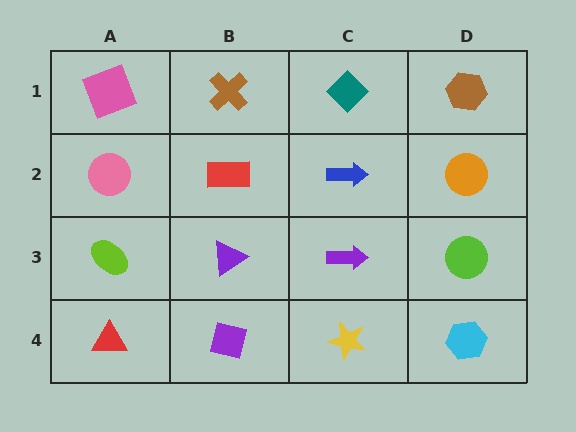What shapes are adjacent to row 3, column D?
An orange circle (row 2, column D), a cyan hexagon (row 4, column D), a purple arrow (row 3, column C).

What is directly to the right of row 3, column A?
A purple triangle.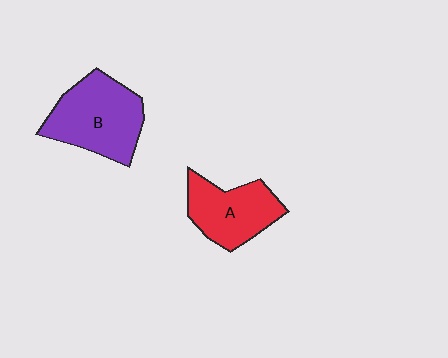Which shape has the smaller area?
Shape A (red).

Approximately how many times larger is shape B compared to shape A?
Approximately 1.3 times.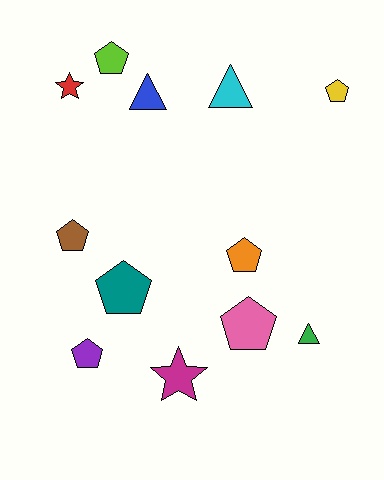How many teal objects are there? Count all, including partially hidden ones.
There is 1 teal object.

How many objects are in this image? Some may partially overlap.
There are 12 objects.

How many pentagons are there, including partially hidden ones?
There are 7 pentagons.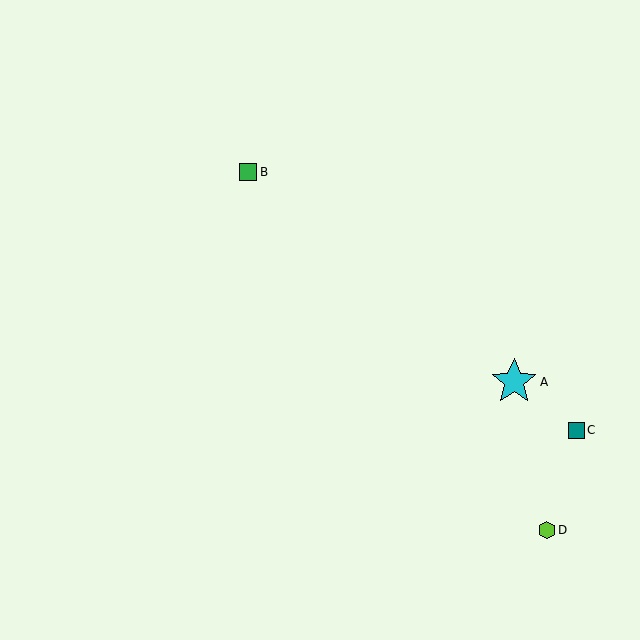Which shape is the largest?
The cyan star (labeled A) is the largest.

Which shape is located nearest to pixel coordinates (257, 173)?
The green square (labeled B) at (248, 172) is nearest to that location.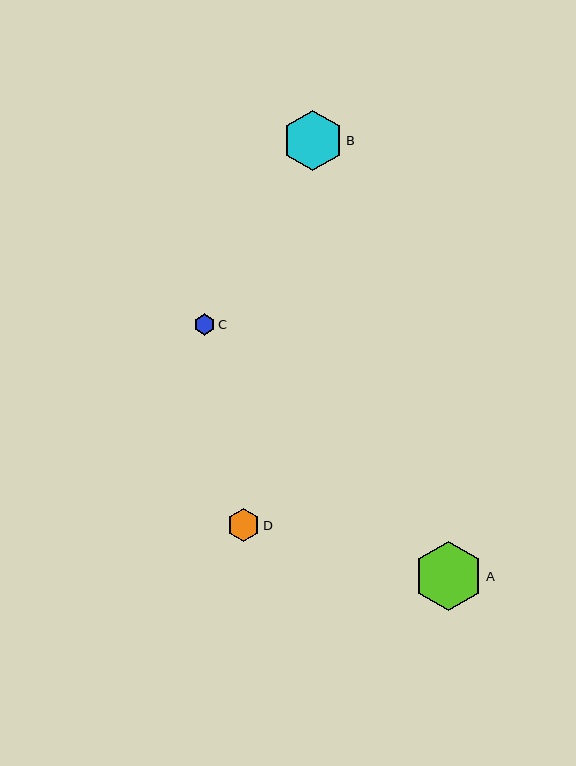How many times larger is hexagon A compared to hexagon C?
Hexagon A is approximately 3.3 times the size of hexagon C.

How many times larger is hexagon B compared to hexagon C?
Hexagon B is approximately 2.9 times the size of hexagon C.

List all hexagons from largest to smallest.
From largest to smallest: A, B, D, C.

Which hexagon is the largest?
Hexagon A is the largest with a size of approximately 69 pixels.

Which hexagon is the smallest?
Hexagon C is the smallest with a size of approximately 21 pixels.